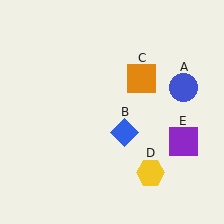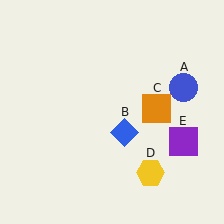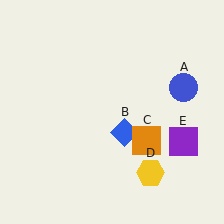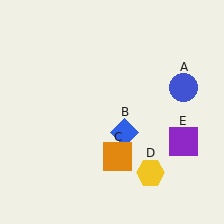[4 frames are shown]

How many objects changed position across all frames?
1 object changed position: orange square (object C).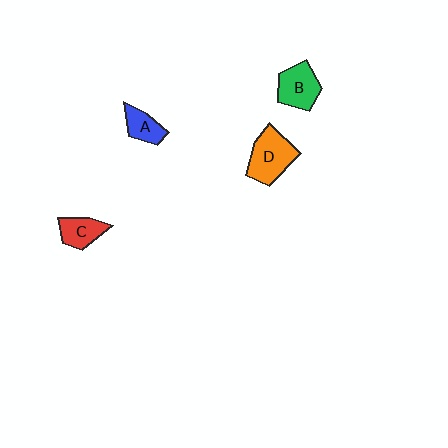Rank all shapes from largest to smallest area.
From largest to smallest: D (orange), B (green), C (red), A (blue).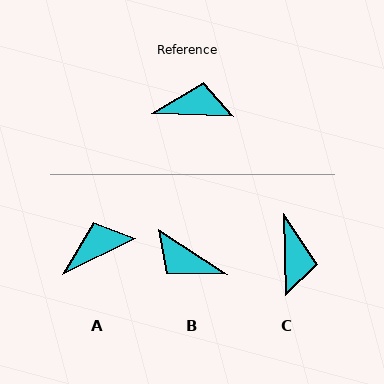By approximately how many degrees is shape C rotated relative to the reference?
Approximately 87 degrees clockwise.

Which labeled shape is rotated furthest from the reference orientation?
B, about 149 degrees away.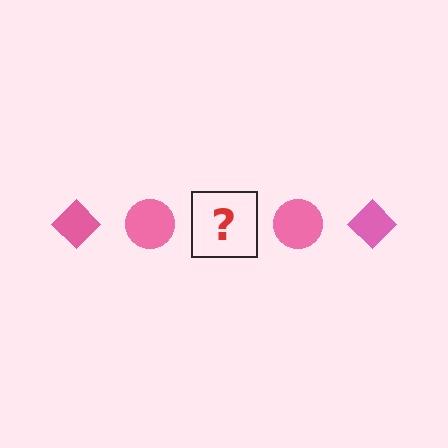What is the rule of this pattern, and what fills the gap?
The rule is that the pattern cycles through diamond, circle shapes in pink. The gap should be filled with a pink diamond.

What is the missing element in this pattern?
The missing element is a pink diamond.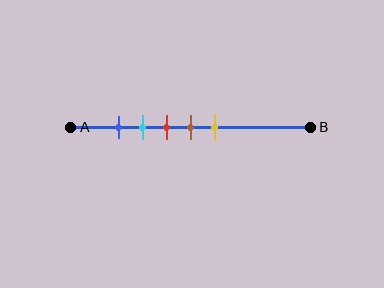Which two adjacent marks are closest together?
The blue and cyan marks are the closest adjacent pair.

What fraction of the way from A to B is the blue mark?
The blue mark is approximately 20% (0.2) of the way from A to B.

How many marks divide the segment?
There are 5 marks dividing the segment.